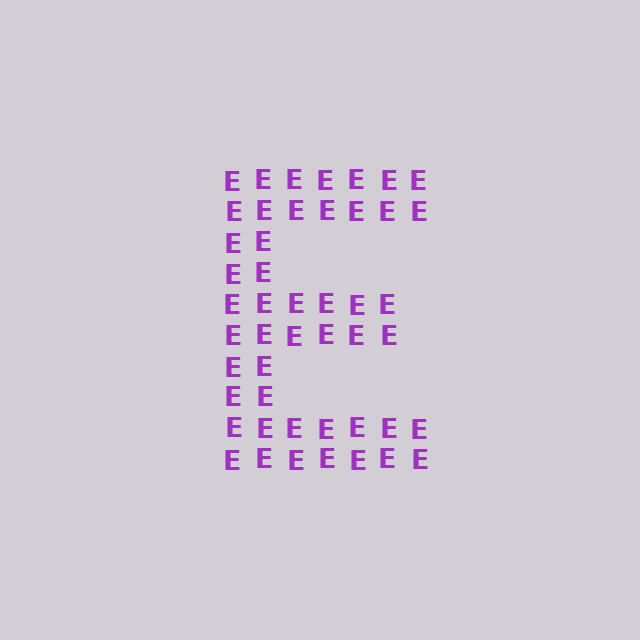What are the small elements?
The small elements are letter E's.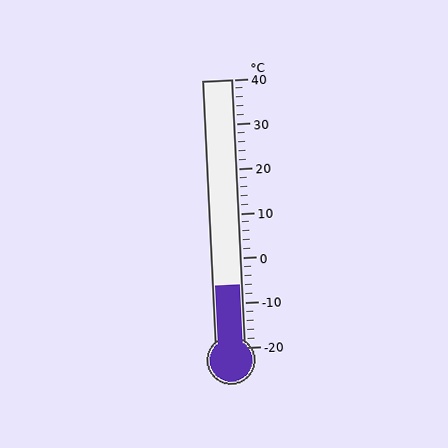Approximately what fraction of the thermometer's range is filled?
The thermometer is filled to approximately 25% of its range.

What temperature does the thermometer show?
The thermometer shows approximately -6°C.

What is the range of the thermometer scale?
The thermometer scale ranges from -20°C to 40°C.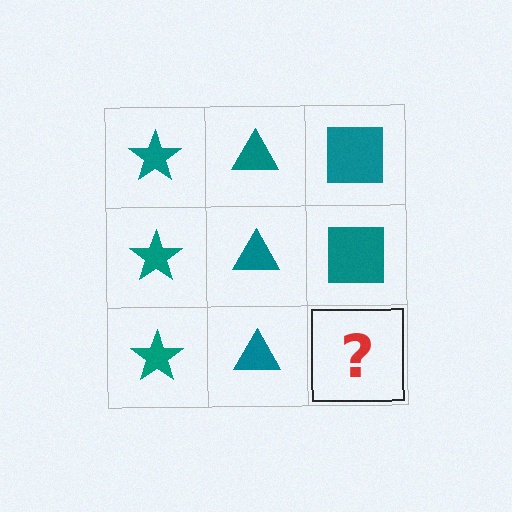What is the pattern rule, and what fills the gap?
The rule is that each column has a consistent shape. The gap should be filled with a teal square.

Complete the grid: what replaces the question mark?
The question mark should be replaced with a teal square.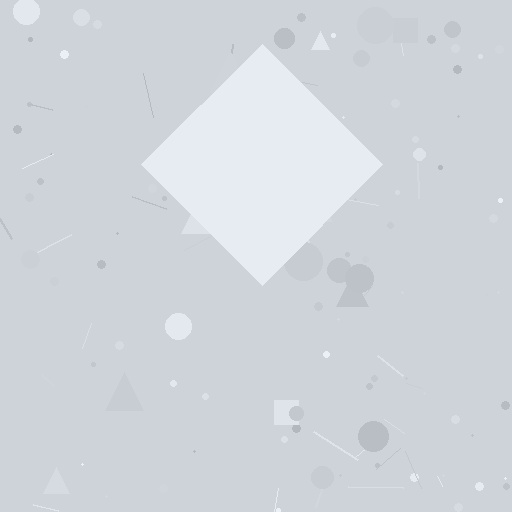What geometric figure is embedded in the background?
A diamond is embedded in the background.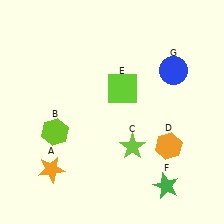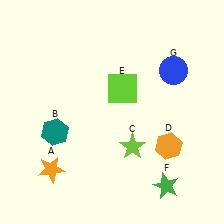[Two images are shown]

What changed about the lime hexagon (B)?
In Image 1, B is lime. In Image 2, it changed to teal.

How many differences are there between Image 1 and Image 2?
There is 1 difference between the two images.